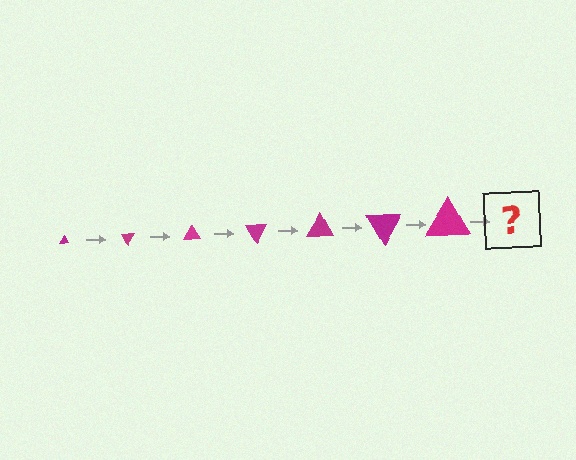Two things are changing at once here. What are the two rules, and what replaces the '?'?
The two rules are that the triangle grows larger each step and it rotates 60 degrees each step. The '?' should be a triangle, larger than the previous one and rotated 420 degrees from the start.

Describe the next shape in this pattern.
It should be a triangle, larger than the previous one and rotated 420 degrees from the start.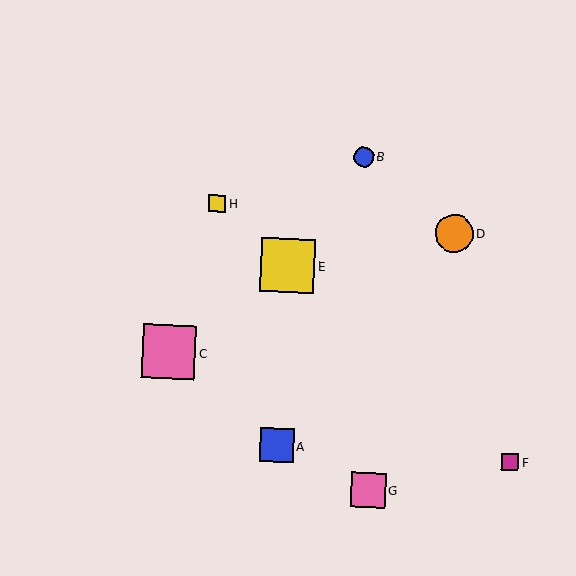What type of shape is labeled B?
Shape B is a blue circle.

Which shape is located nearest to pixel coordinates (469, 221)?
The orange circle (labeled D) at (454, 233) is nearest to that location.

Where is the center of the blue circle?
The center of the blue circle is at (364, 157).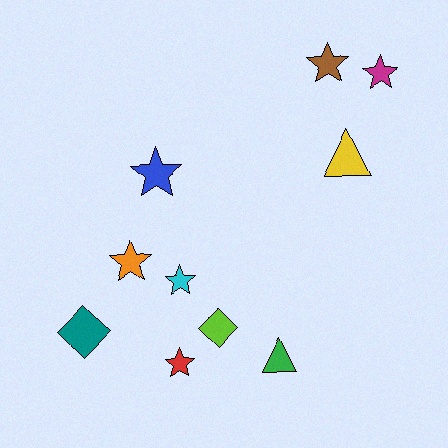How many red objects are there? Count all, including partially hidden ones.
There is 1 red object.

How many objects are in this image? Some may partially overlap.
There are 10 objects.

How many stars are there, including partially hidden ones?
There are 6 stars.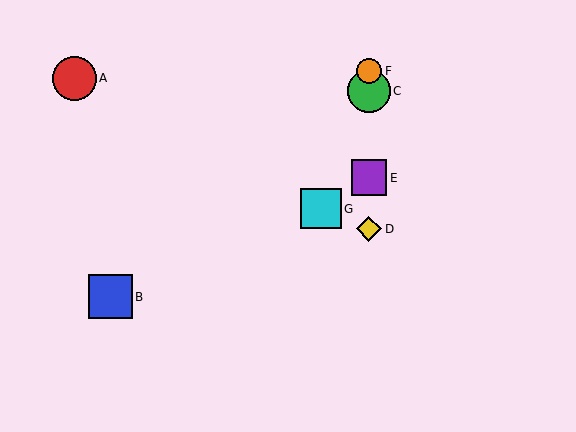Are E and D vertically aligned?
Yes, both are at x≈369.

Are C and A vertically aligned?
No, C is at x≈369 and A is at x≈75.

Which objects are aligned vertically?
Objects C, D, E, F are aligned vertically.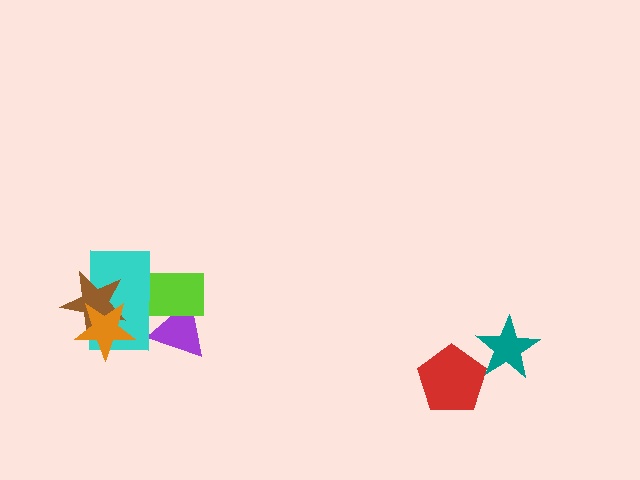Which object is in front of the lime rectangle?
The cyan rectangle is in front of the lime rectangle.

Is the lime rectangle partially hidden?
Yes, it is partially covered by another shape.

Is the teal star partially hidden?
No, no other shape covers it.